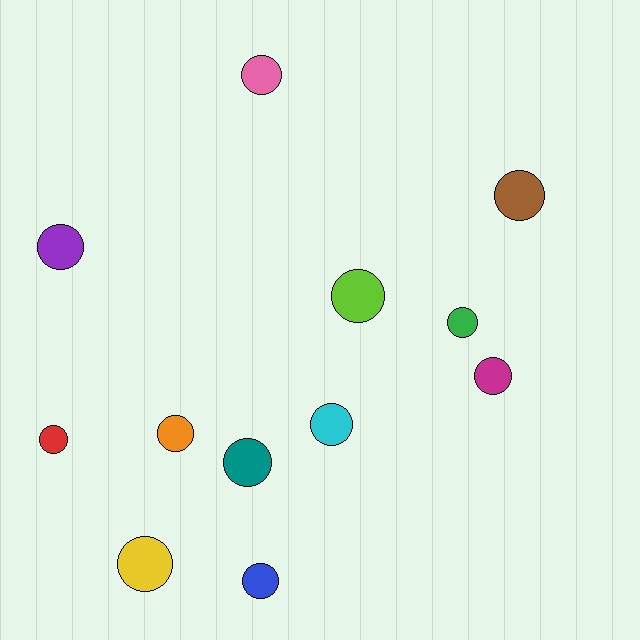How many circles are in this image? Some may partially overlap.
There are 12 circles.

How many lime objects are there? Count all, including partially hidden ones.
There is 1 lime object.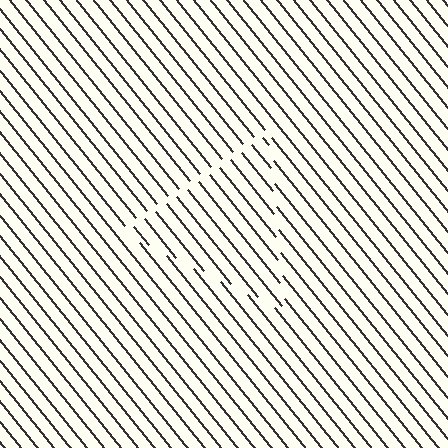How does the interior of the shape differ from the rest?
The interior of the shape contains the same grating, shifted by half a period — the contour is defined by the phase discontinuity where line-ends from the inner and outer gratings abut.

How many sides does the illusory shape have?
3 sides — the line-ends trace a triangle.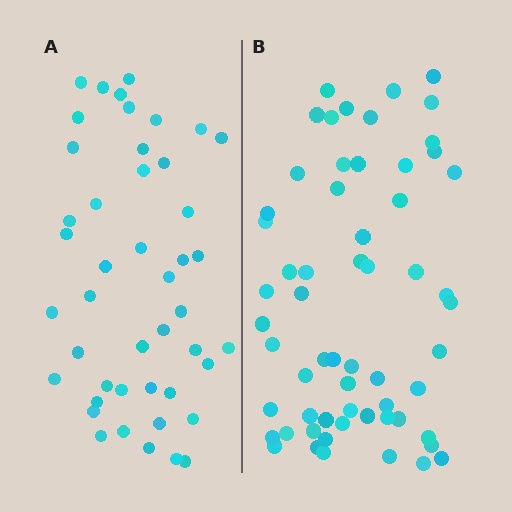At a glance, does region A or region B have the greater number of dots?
Region B (the right region) has more dots.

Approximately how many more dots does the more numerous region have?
Region B has approximately 15 more dots than region A.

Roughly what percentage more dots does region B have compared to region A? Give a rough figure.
About 35% more.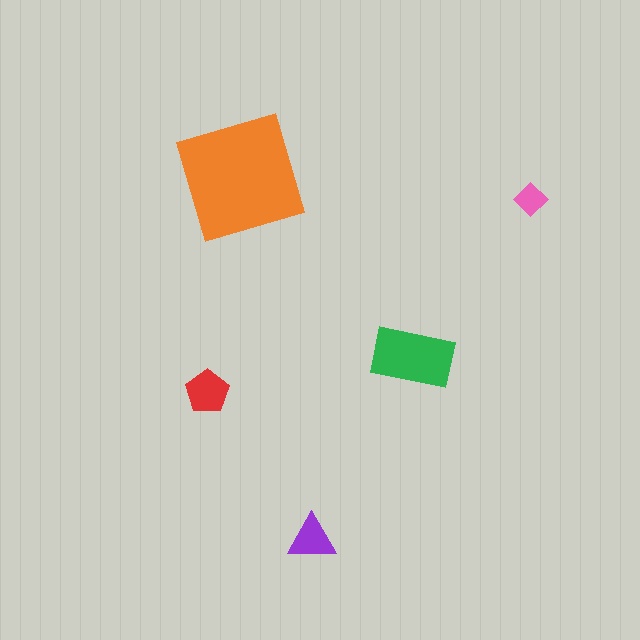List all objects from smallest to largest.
The pink diamond, the purple triangle, the red pentagon, the green rectangle, the orange square.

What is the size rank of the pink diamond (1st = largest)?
5th.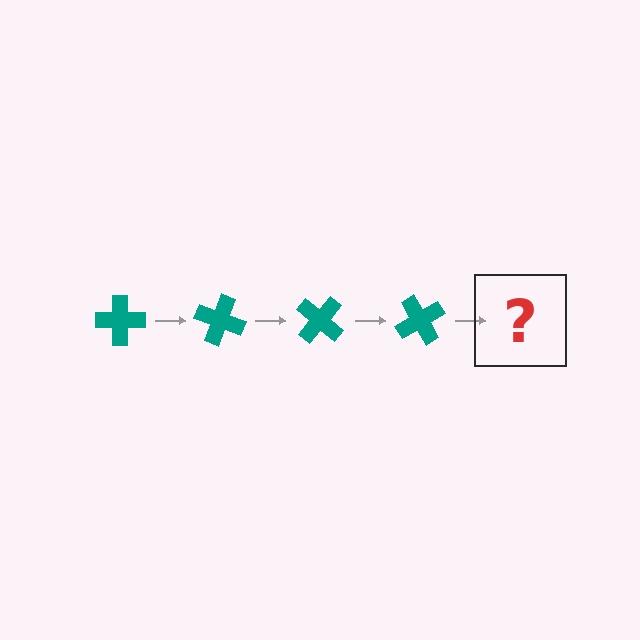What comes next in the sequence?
The next element should be a teal cross rotated 80 degrees.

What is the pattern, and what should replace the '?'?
The pattern is that the cross rotates 20 degrees each step. The '?' should be a teal cross rotated 80 degrees.